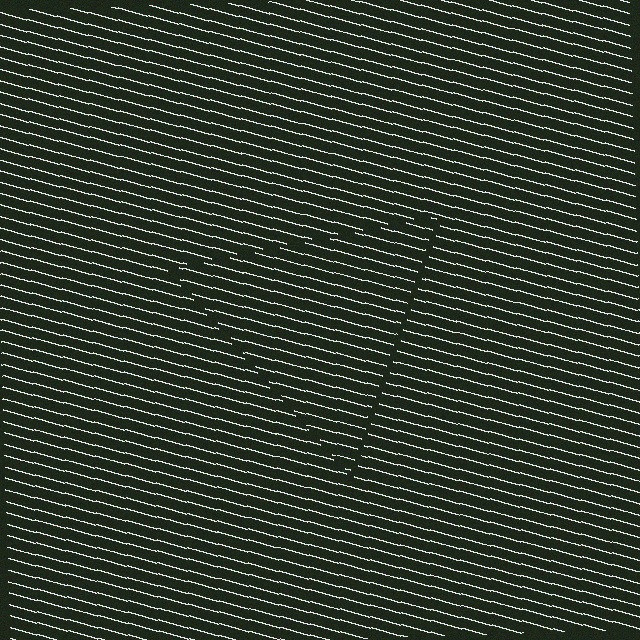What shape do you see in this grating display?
An illusory triangle. The interior of the shape contains the same grating, shifted by half a period — the contour is defined by the phase discontinuity where line-ends from the inner and outer gratings abut.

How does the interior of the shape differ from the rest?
The interior of the shape contains the same grating, shifted by half a period — the contour is defined by the phase discontinuity where line-ends from the inner and outer gratings abut.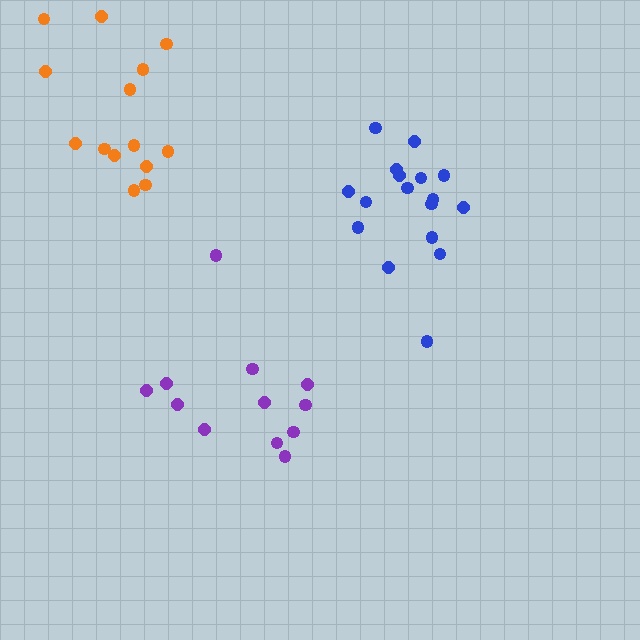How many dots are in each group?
Group 1: 12 dots, Group 2: 14 dots, Group 3: 17 dots (43 total).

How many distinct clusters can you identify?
There are 3 distinct clusters.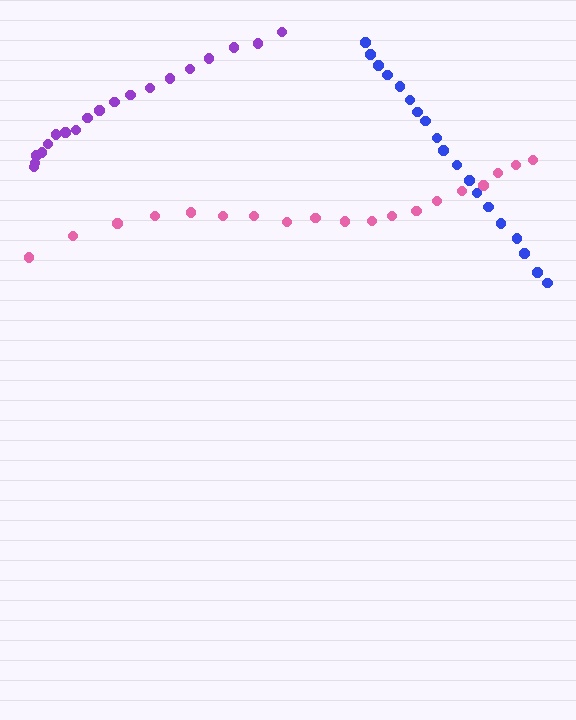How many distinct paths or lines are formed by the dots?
There are 3 distinct paths.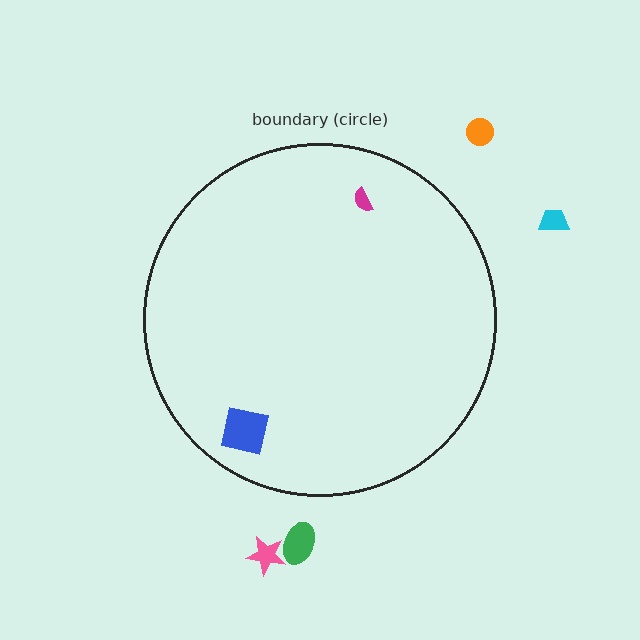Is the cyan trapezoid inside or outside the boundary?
Outside.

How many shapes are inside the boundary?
2 inside, 4 outside.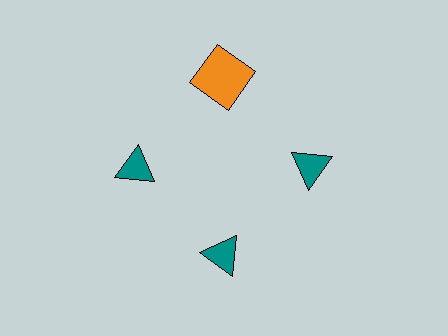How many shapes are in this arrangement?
There are 4 shapes arranged in a ring pattern.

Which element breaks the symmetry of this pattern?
The orange square at roughly the 12 o'clock position breaks the symmetry. All other shapes are teal triangles.